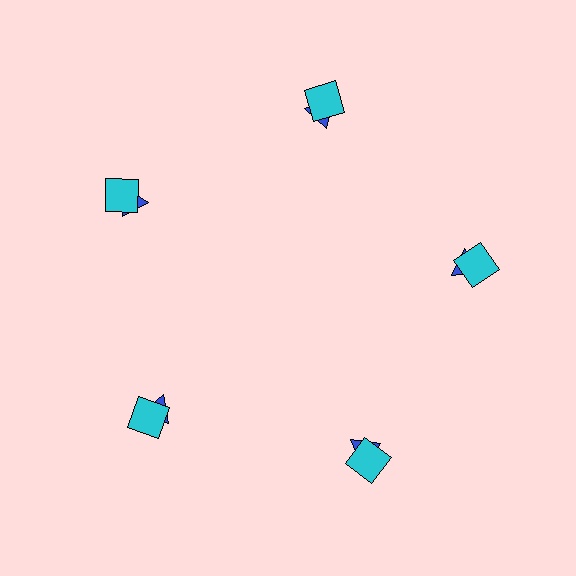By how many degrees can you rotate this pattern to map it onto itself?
The pattern maps onto itself every 72 degrees of rotation.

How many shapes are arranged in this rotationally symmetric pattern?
There are 10 shapes, arranged in 5 groups of 2.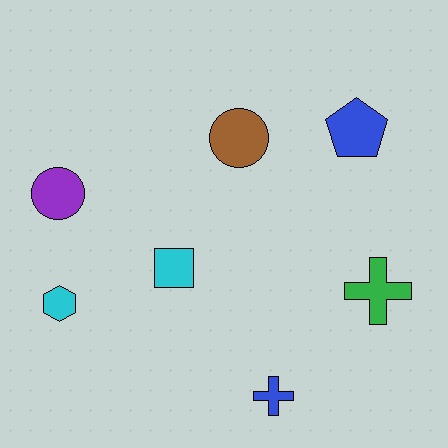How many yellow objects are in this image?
There are no yellow objects.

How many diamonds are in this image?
There are no diamonds.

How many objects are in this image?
There are 7 objects.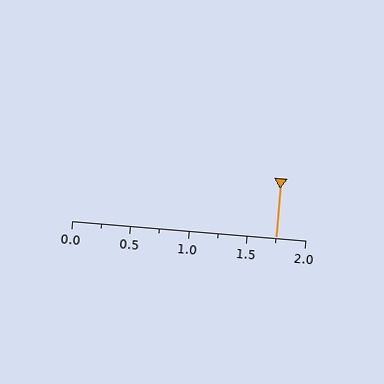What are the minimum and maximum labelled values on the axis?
The axis runs from 0.0 to 2.0.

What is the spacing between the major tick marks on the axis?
The major ticks are spaced 0.5 apart.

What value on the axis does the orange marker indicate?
The marker indicates approximately 1.75.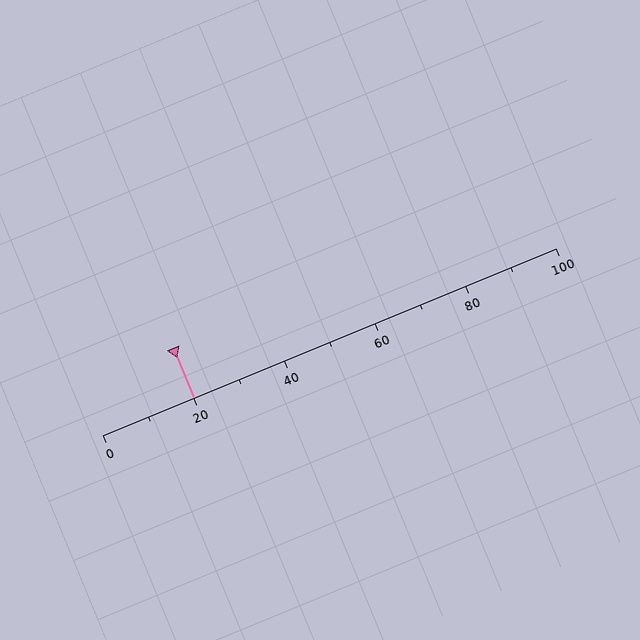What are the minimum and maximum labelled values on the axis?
The axis runs from 0 to 100.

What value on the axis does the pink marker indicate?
The marker indicates approximately 20.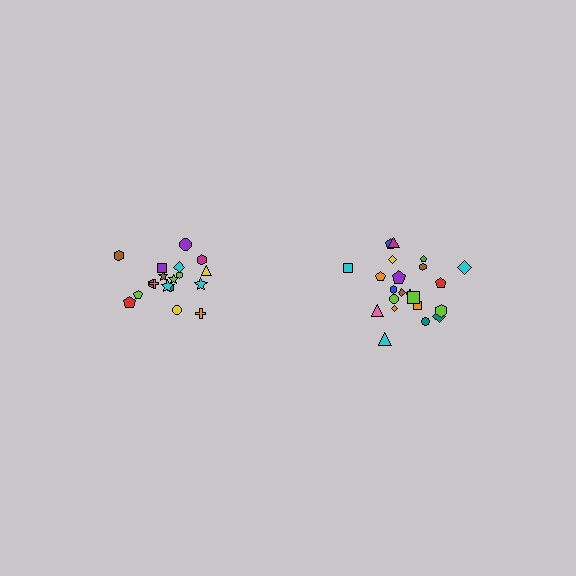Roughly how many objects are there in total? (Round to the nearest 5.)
Roughly 40 objects in total.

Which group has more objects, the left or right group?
The right group.